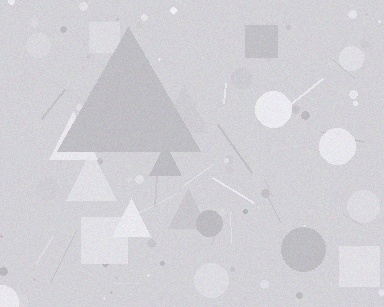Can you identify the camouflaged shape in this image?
The camouflaged shape is a triangle.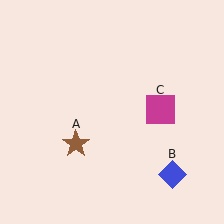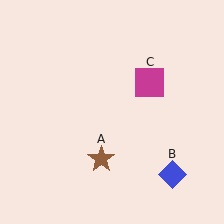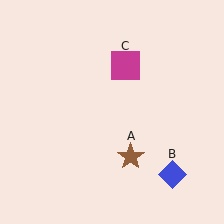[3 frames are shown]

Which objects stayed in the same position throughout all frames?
Blue diamond (object B) remained stationary.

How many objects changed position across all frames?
2 objects changed position: brown star (object A), magenta square (object C).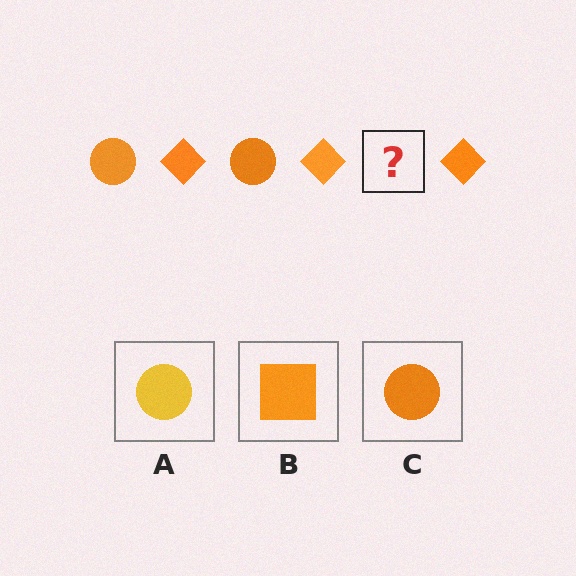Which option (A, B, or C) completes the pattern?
C.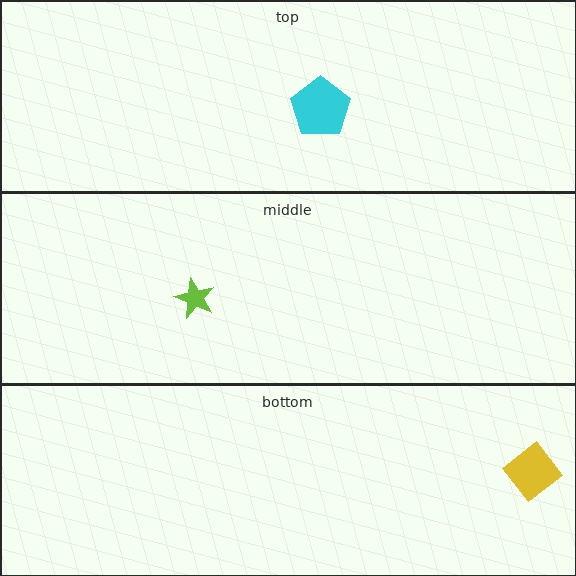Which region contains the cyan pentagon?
The top region.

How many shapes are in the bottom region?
1.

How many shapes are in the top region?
1.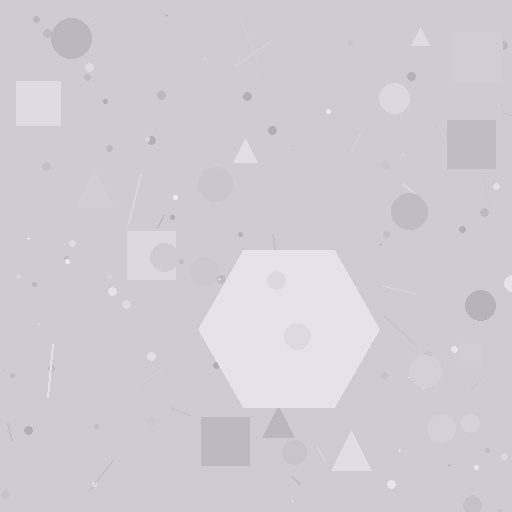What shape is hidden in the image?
A hexagon is hidden in the image.